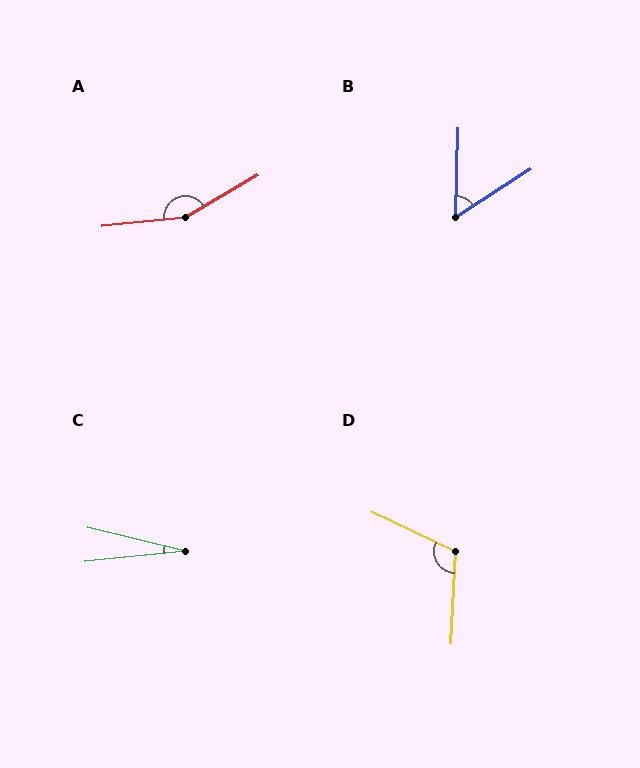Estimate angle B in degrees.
Approximately 56 degrees.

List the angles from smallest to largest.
C (19°), B (56°), D (112°), A (155°).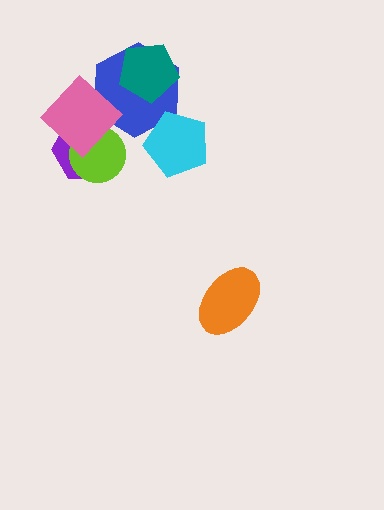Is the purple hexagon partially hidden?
Yes, it is partially covered by another shape.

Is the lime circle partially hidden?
Yes, it is partially covered by another shape.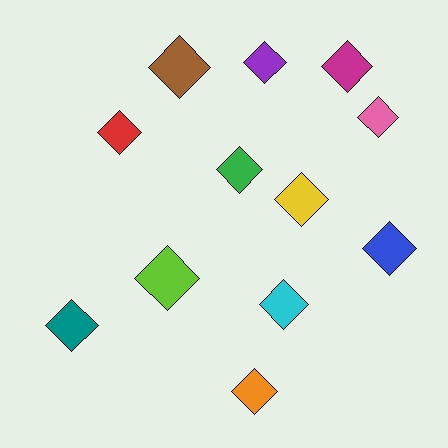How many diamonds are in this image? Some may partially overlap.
There are 12 diamonds.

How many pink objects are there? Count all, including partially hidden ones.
There is 1 pink object.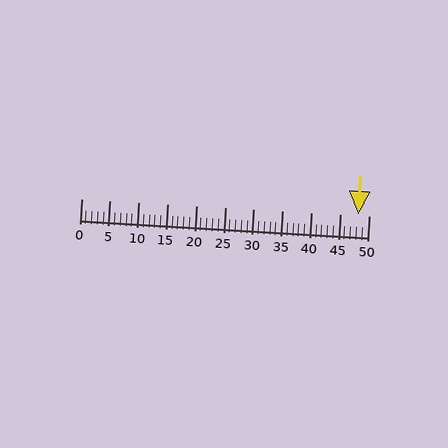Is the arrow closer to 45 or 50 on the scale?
The arrow is closer to 50.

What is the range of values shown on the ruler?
The ruler shows values from 0 to 50.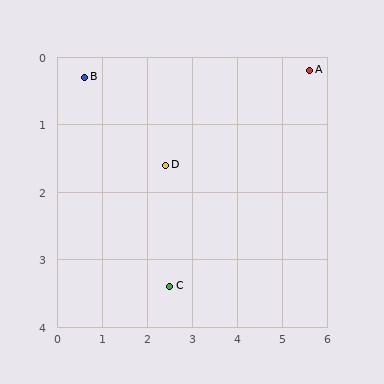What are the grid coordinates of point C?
Point C is at approximately (2.5, 3.4).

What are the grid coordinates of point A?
Point A is at approximately (5.6, 0.2).